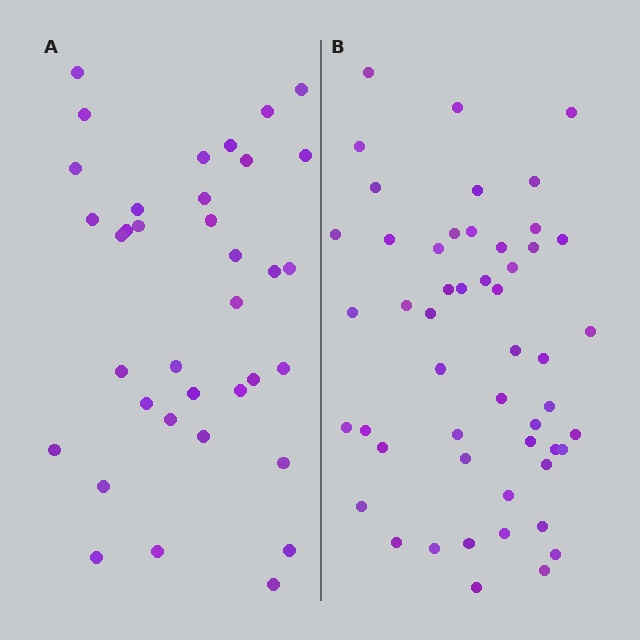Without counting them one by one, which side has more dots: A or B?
Region B (the right region) has more dots.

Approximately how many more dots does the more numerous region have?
Region B has approximately 15 more dots than region A.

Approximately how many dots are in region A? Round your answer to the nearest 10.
About 40 dots. (The exact count is 36, which rounds to 40.)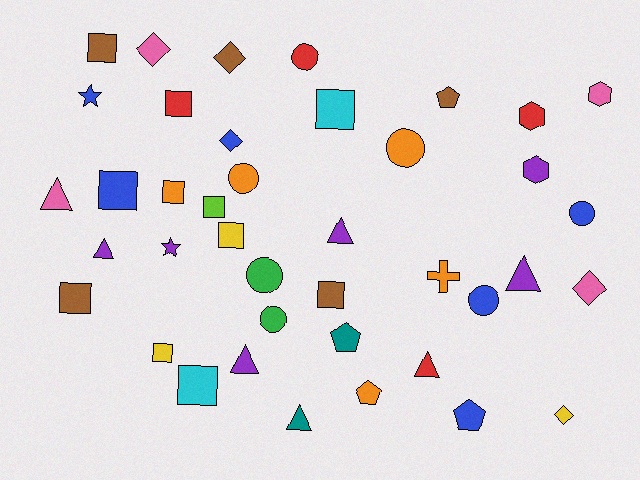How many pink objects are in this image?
There are 4 pink objects.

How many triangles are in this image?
There are 7 triangles.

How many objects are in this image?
There are 40 objects.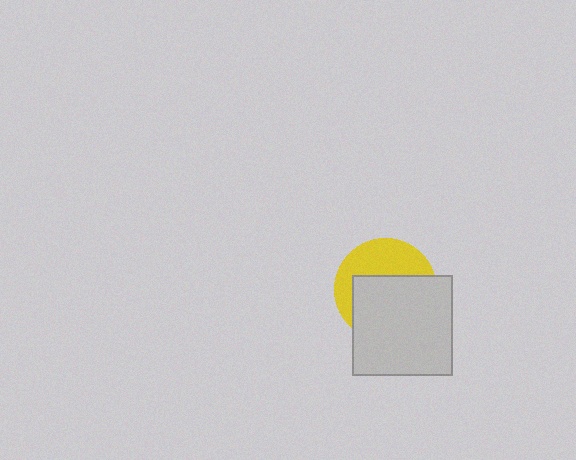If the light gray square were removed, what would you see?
You would see the complete yellow circle.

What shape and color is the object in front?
The object in front is a light gray square.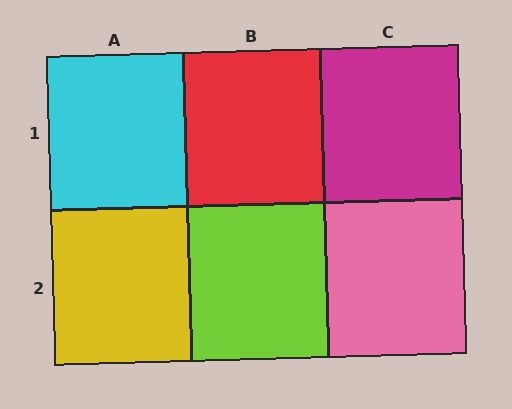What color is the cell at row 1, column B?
Red.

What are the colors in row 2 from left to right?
Yellow, lime, pink.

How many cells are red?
1 cell is red.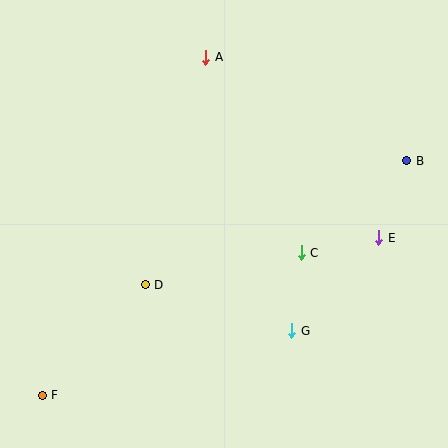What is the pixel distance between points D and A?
The distance between D and A is 235 pixels.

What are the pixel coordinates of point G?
Point G is at (292, 331).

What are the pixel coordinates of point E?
Point E is at (379, 238).